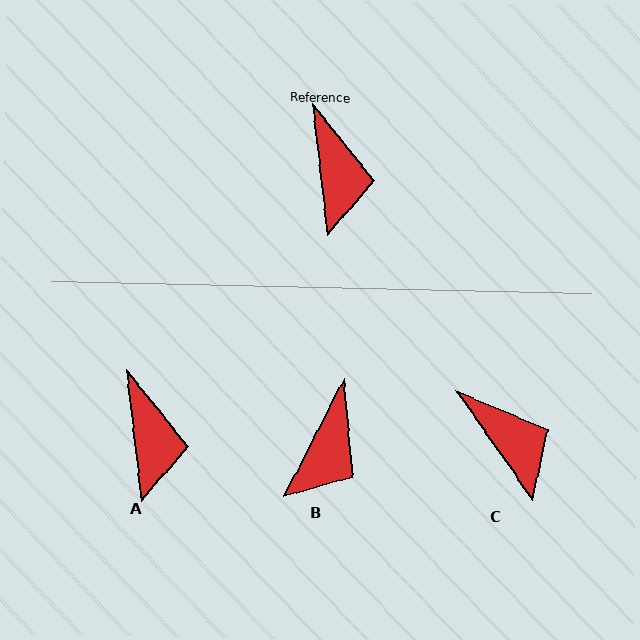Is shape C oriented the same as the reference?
No, it is off by about 28 degrees.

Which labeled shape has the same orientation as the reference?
A.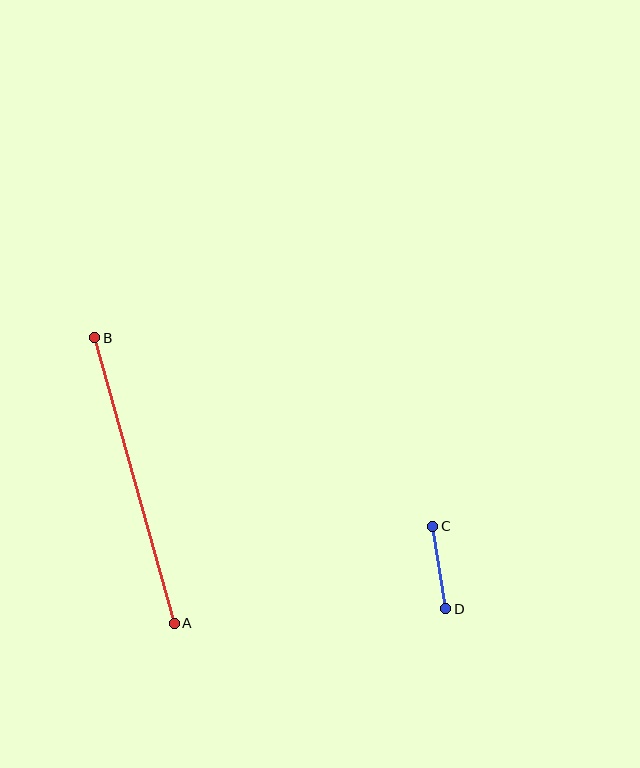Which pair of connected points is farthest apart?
Points A and B are farthest apart.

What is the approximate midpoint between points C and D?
The midpoint is at approximately (439, 567) pixels.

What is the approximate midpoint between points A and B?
The midpoint is at approximately (135, 480) pixels.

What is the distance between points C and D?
The distance is approximately 84 pixels.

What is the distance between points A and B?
The distance is approximately 296 pixels.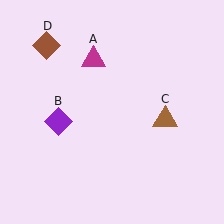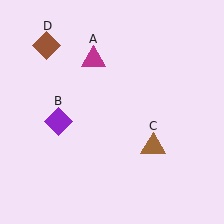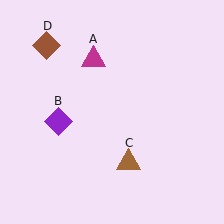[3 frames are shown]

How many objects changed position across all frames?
1 object changed position: brown triangle (object C).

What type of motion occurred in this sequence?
The brown triangle (object C) rotated clockwise around the center of the scene.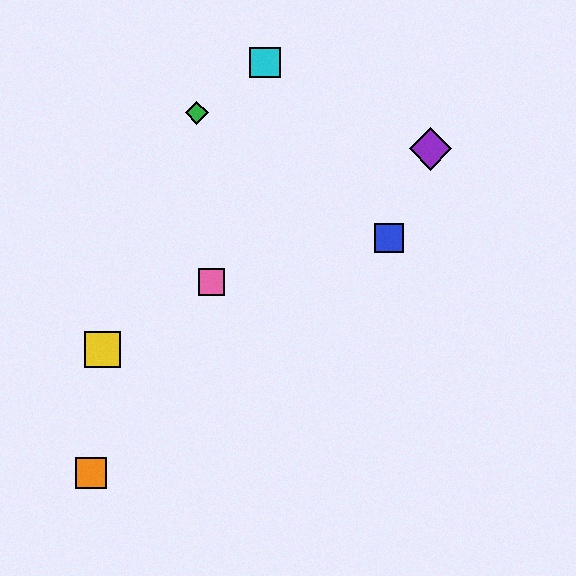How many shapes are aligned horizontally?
2 shapes (the red diamond, the yellow square) are aligned horizontally.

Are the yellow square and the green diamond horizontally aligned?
No, the yellow square is at y≈350 and the green diamond is at y≈113.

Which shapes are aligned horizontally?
The red diamond, the yellow square are aligned horizontally.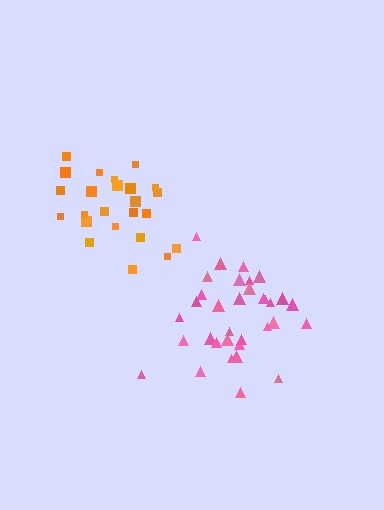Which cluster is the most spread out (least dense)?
Orange.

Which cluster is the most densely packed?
Pink.